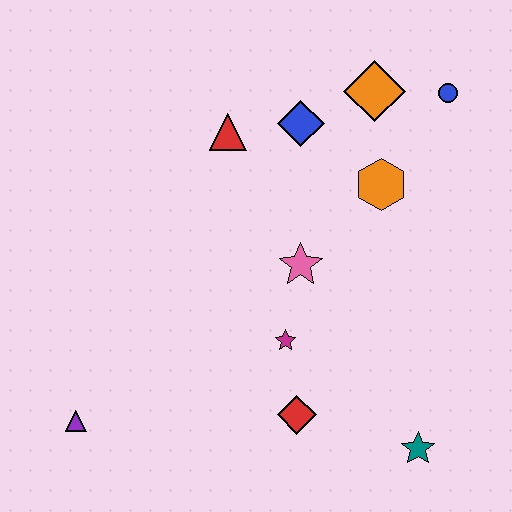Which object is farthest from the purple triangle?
The blue circle is farthest from the purple triangle.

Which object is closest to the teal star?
The red diamond is closest to the teal star.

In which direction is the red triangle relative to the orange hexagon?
The red triangle is to the left of the orange hexagon.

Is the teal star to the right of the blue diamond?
Yes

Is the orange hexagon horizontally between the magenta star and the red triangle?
No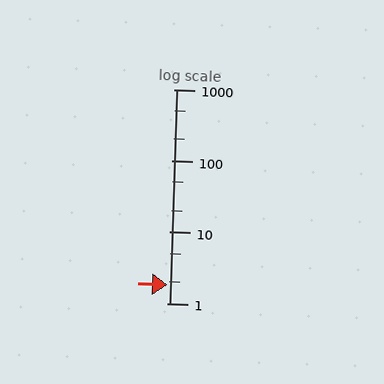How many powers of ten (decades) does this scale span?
The scale spans 3 decades, from 1 to 1000.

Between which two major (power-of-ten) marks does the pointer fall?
The pointer is between 1 and 10.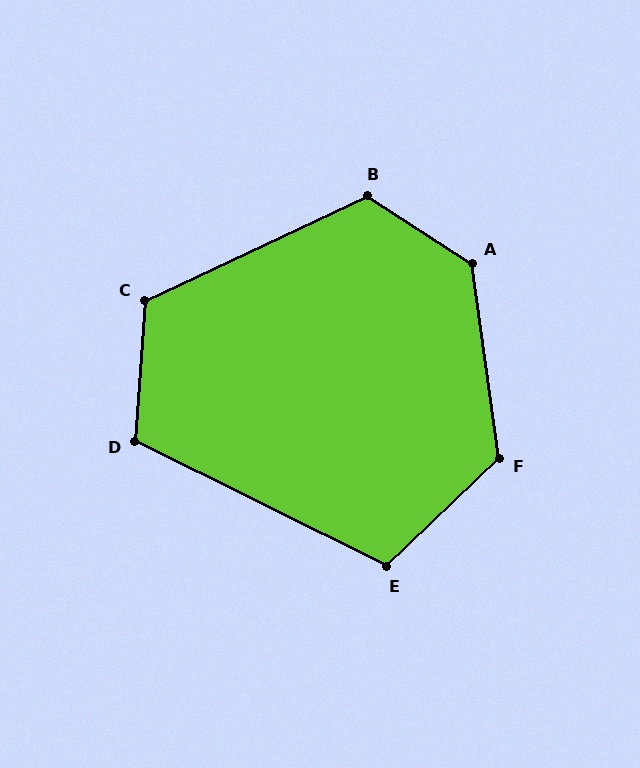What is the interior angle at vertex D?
Approximately 112 degrees (obtuse).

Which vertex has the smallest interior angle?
E, at approximately 110 degrees.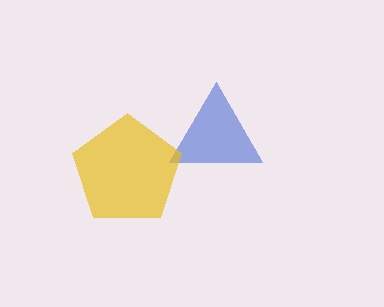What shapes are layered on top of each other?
The layered shapes are: a blue triangle, a yellow pentagon.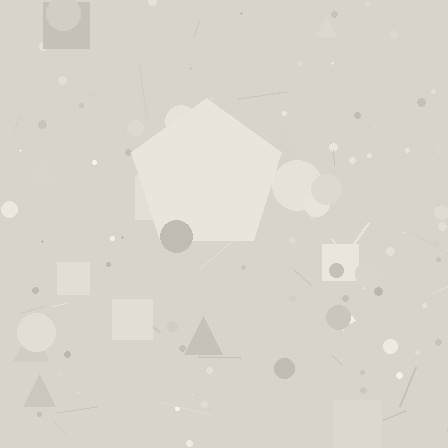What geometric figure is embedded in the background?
A pentagon is embedded in the background.